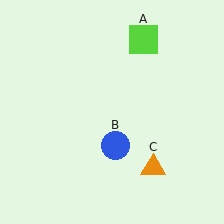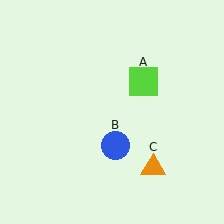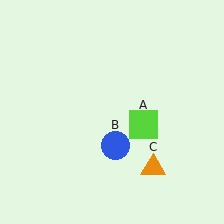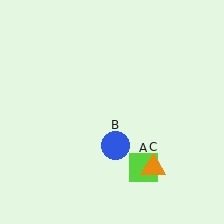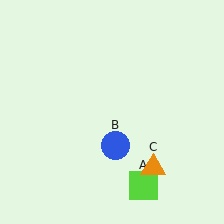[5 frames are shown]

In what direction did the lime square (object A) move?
The lime square (object A) moved down.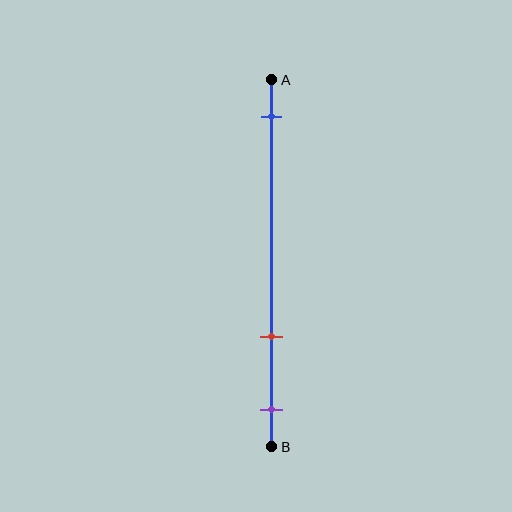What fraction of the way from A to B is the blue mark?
The blue mark is approximately 10% (0.1) of the way from A to B.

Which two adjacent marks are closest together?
The red and purple marks are the closest adjacent pair.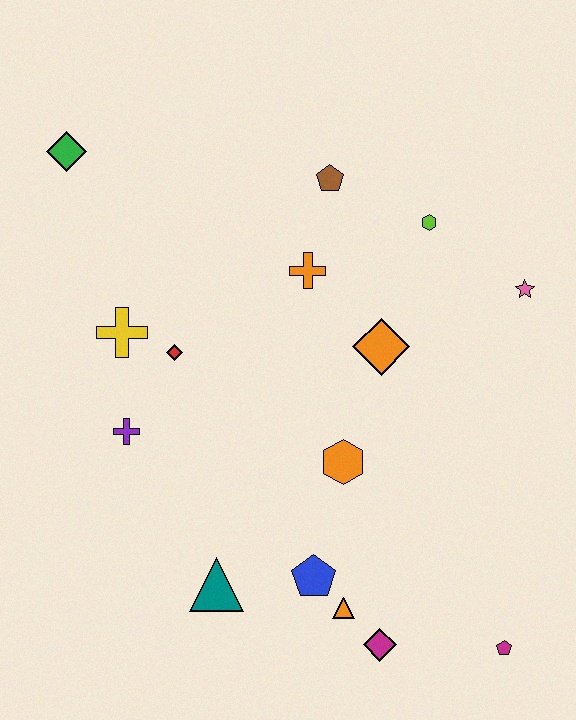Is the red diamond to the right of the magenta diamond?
No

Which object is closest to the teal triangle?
The blue pentagon is closest to the teal triangle.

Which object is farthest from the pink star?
The green diamond is farthest from the pink star.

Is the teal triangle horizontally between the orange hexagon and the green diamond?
Yes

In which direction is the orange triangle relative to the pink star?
The orange triangle is below the pink star.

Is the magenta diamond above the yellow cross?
No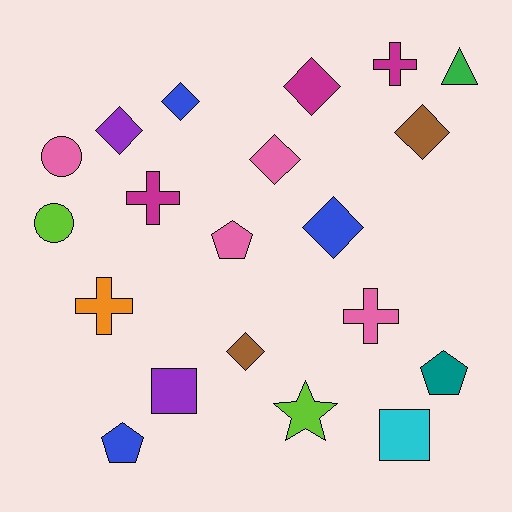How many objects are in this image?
There are 20 objects.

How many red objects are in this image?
There are no red objects.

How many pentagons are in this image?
There are 3 pentagons.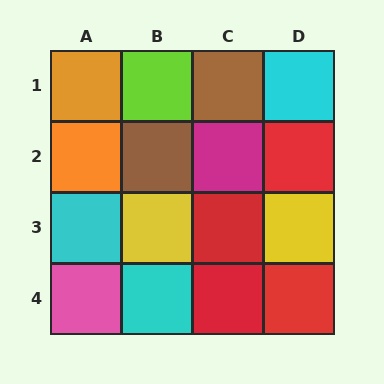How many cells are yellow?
2 cells are yellow.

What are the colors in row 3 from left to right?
Cyan, yellow, red, yellow.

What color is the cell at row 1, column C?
Brown.